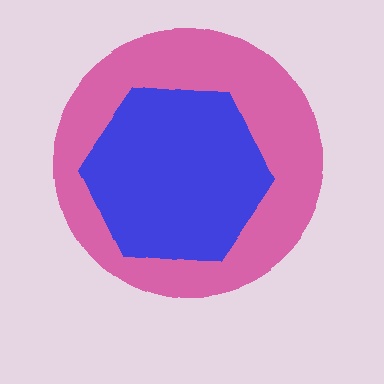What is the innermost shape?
The blue hexagon.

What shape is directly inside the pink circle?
The blue hexagon.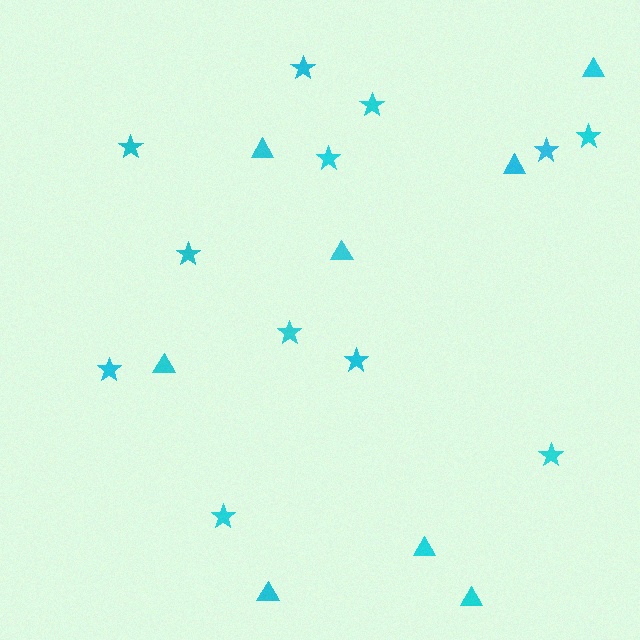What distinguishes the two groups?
There are 2 groups: one group of triangles (8) and one group of stars (12).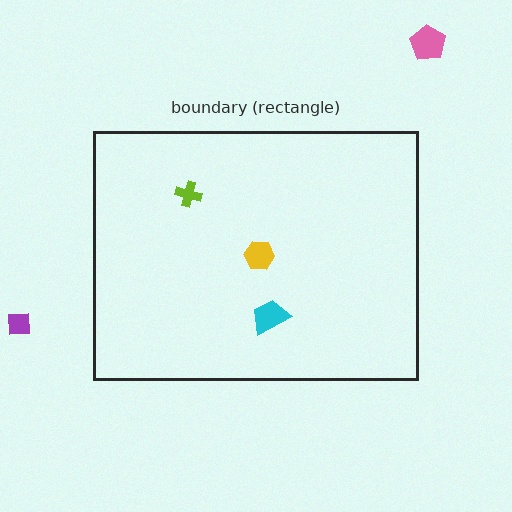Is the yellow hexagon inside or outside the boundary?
Inside.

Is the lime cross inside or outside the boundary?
Inside.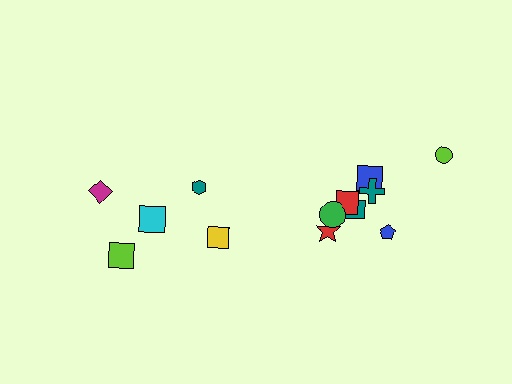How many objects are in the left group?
There are 5 objects.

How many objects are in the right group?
There are 8 objects.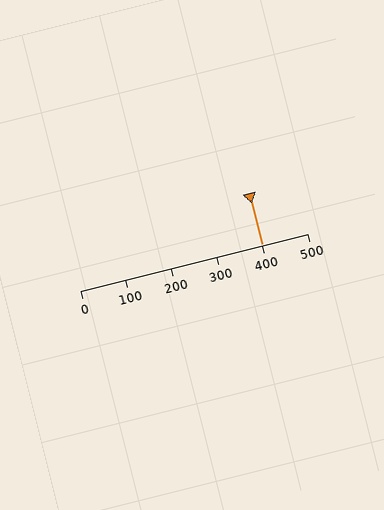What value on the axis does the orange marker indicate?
The marker indicates approximately 400.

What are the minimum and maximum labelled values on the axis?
The axis runs from 0 to 500.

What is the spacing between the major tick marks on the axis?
The major ticks are spaced 100 apart.